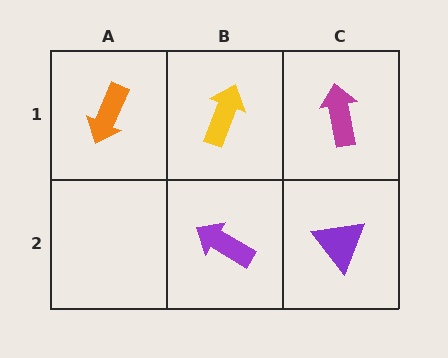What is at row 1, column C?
A magenta arrow.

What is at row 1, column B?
A yellow arrow.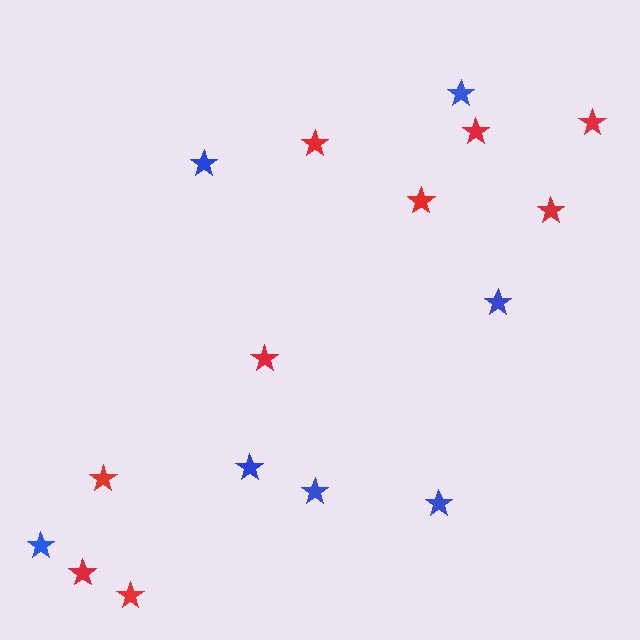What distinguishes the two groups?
There are 2 groups: one group of red stars (9) and one group of blue stars (7).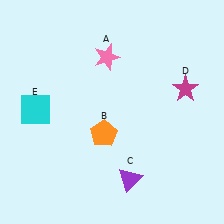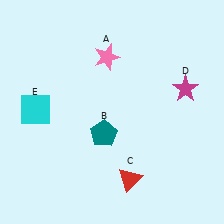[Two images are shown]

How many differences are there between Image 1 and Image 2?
There are 2 differences between the two images.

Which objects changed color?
B changed from orange to teal. C changed from purple to red.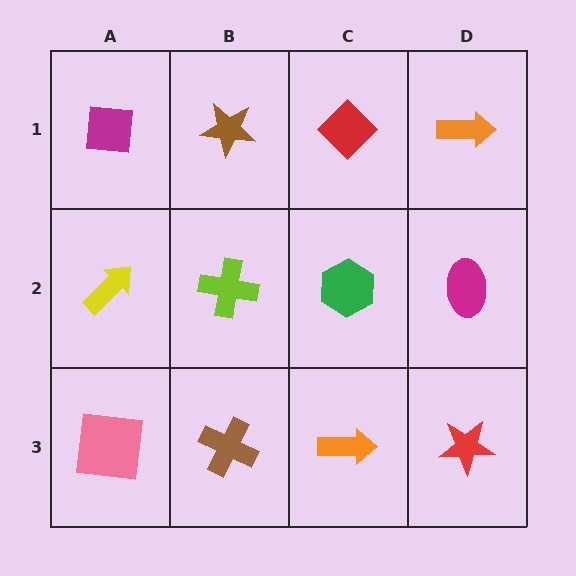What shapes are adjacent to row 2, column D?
An orange arrow (row 1, column D), a red star (row 3, column D), a green hexagon (row 2, column C).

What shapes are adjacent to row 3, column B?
A lime cross (row 2, column B), a pink square (row 3, column A), an orange arrow (row 3, column C).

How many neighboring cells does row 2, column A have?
3.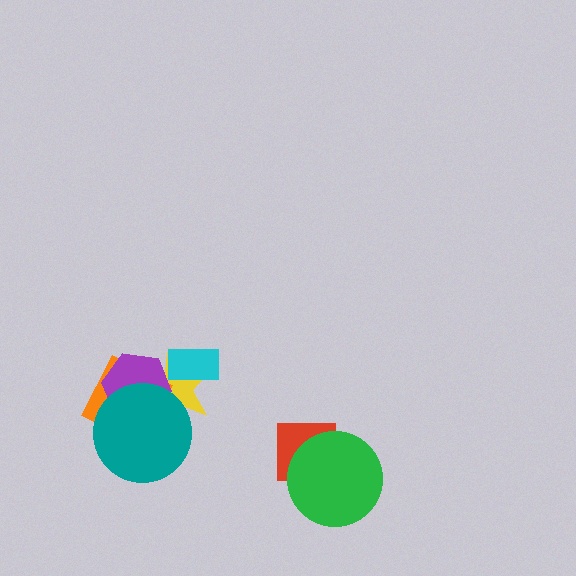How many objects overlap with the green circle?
1 object overlaps with the green circle.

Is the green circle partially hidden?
No, no other shape covers it.